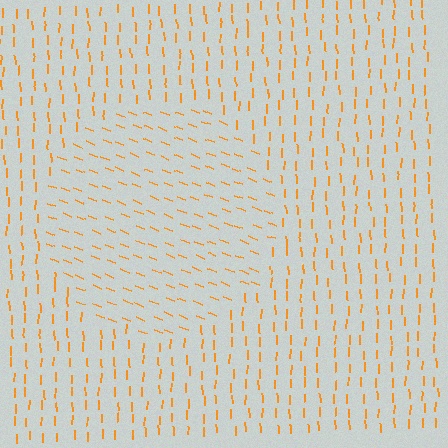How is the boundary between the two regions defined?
The boundary is defined purely by a change in line orientation (approximately 69 degrees difference). All lines are the same color and thickness.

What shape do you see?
I see a circle.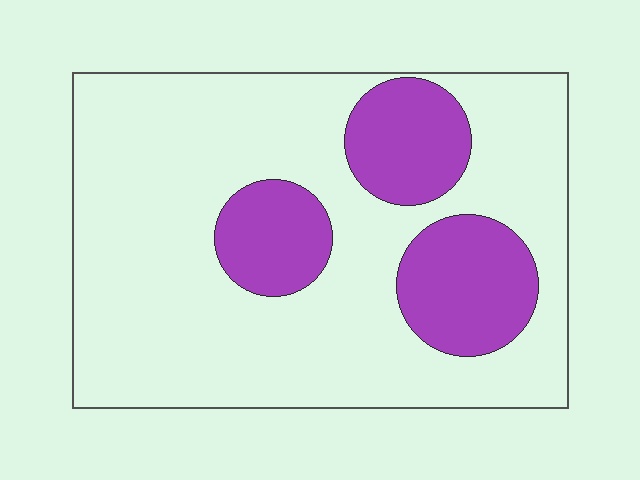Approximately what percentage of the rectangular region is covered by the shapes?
Approximately 25%.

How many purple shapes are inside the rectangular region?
3.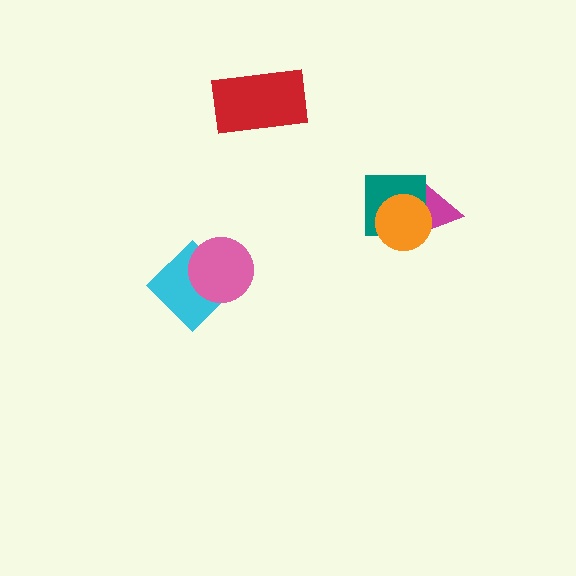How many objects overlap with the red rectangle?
0 objects overlap with the red rectangle.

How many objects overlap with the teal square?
2 objects overlap with the teal square.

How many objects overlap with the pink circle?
1 object overlaps with the pink circle.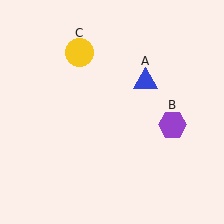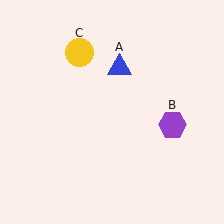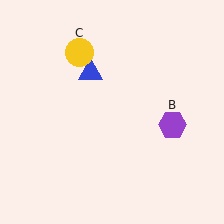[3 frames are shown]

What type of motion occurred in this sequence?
The blue triangle (object A) rotated counterclockwise around the center of the scene.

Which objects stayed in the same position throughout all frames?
Purple hexagon (object B) and yellow circle (object C) remained stationary.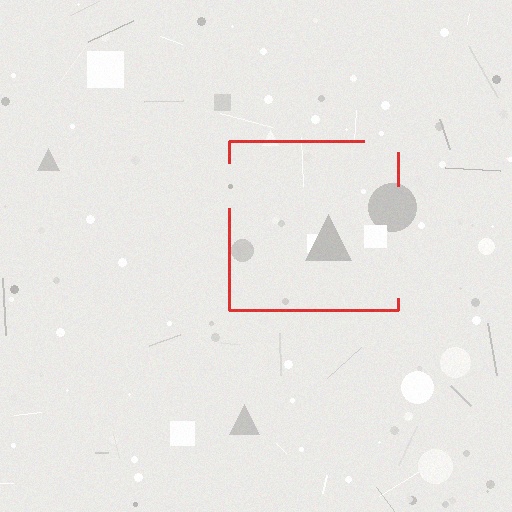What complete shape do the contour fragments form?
The contour fragments form a square.